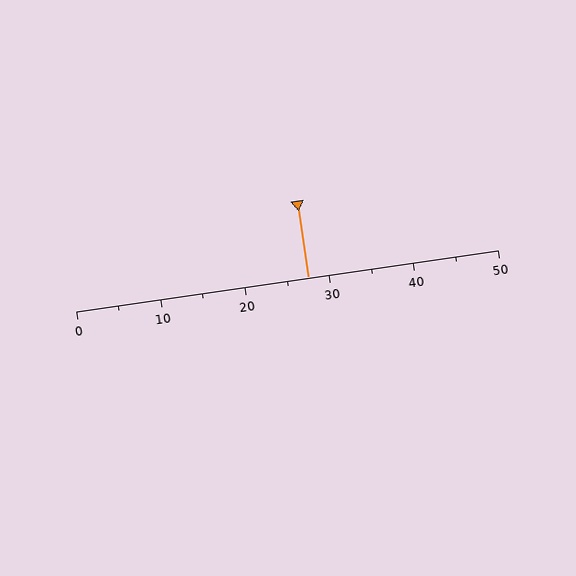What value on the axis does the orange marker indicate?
The marker indicates approximately 27.5.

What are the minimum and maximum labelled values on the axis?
The axis runs from 0 to 50.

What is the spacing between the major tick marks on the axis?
The major ticks are spaced 10 apart.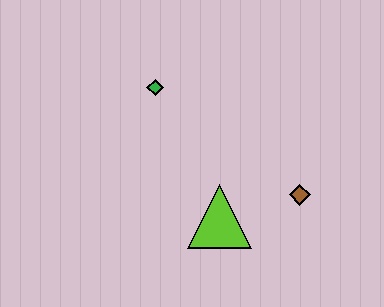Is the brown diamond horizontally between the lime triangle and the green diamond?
No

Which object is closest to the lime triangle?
The brown diamond is closest to the lime triangle.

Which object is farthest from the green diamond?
The brown diamond is farthest from the green diamond.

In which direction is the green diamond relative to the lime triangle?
The green diamond is above the lime triangle.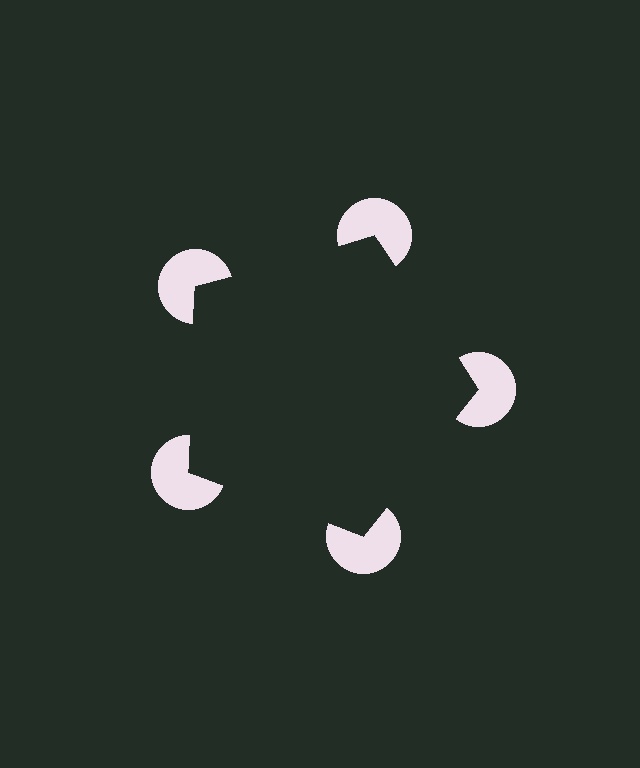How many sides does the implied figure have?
5 sides.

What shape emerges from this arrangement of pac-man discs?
An illusory pentagon — its edges are inferred from the aligned wedge cuts in the pac-man discs, not physically drawn.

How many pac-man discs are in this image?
There are 5 — one at each vertex of the illusory pentagon.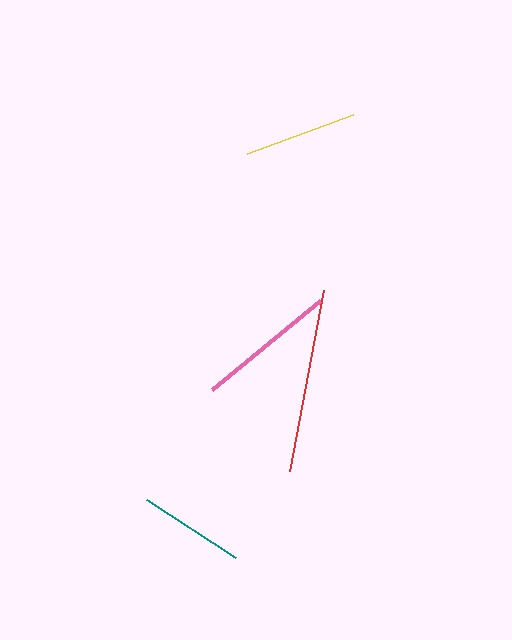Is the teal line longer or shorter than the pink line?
The pink line is longer than the teal line.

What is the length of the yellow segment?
The yellow segment is approximately 113 pixels long.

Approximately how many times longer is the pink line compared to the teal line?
The pink line is approximately 1.3 times the length of the teal line.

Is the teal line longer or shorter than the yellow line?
The yellow line is longer than the teal line.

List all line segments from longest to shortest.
From longest to shortest: red, pink, yellow, teal.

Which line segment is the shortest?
The teal line is the shortest at approximately 106 pixels.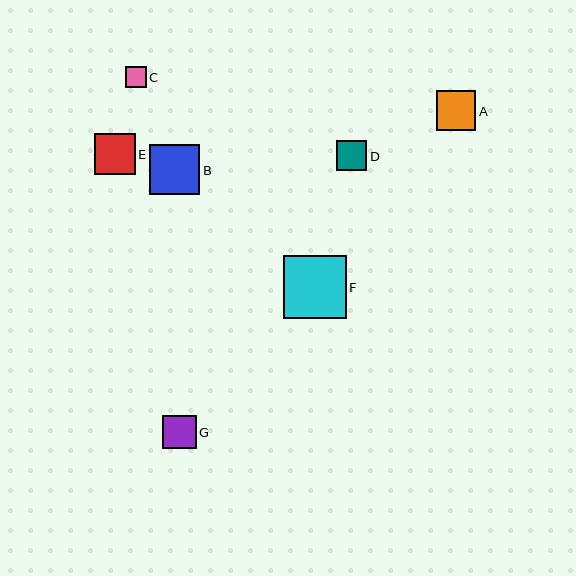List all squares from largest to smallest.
From largest to smallest: F, B, E, A, G, D, C.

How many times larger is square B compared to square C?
Square B is approximately 2.4 times the size of square C.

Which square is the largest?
Square F is the largest with a size of approximately 63 pixels.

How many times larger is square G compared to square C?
Square G is approximately 1.6 times the size of square C.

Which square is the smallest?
Square C is the smallest with a size of approximately 21 pixels.